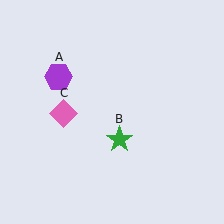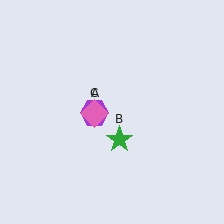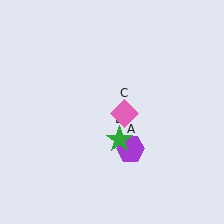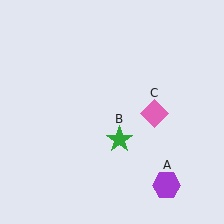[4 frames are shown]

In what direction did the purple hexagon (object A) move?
The purple hexagon (object A) moved down and to the right.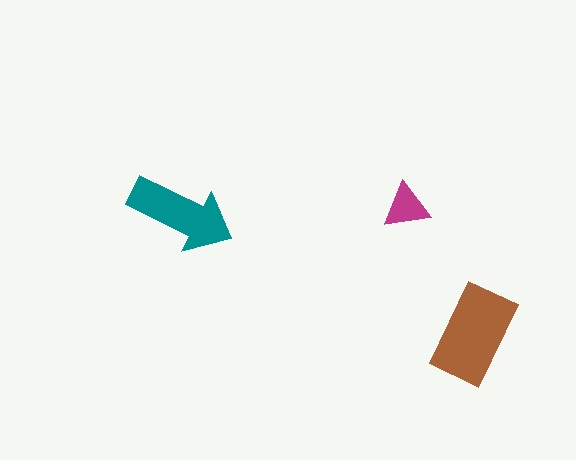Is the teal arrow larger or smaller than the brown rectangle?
Smaller.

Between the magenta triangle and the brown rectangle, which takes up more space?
The brown rectangle.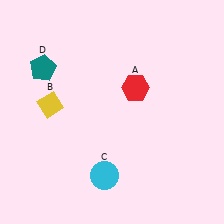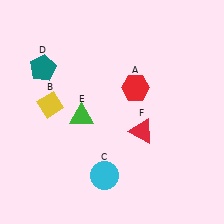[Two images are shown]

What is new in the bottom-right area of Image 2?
A red triangle (F) was added in the bottom-right area of Image 2.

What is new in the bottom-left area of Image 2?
A green triangle (E) was added in the bottom-left area of Image 2.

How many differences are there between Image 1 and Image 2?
There are 2 differences between the two images.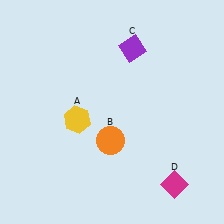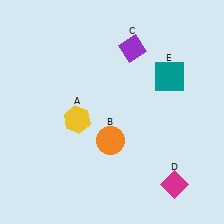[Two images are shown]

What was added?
A teal square (E) was added in Image 2.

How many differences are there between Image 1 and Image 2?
There is 1 difference between the two images.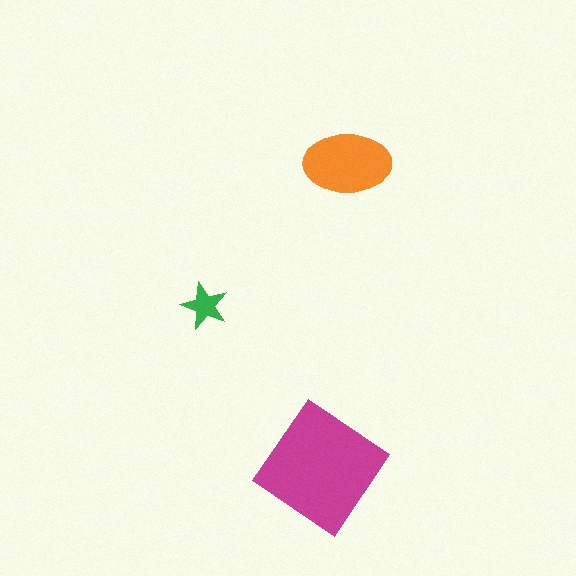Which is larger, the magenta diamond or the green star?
The magenta diamond.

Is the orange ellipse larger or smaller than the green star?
Larger.